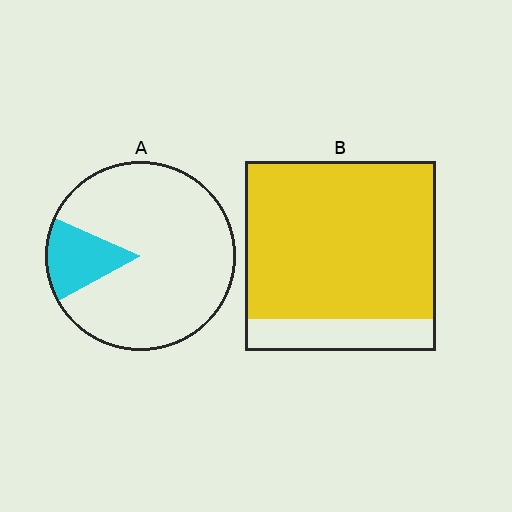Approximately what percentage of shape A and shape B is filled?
A is approximately 15% and B is approximately 85%.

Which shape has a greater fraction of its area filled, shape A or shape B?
Shape B.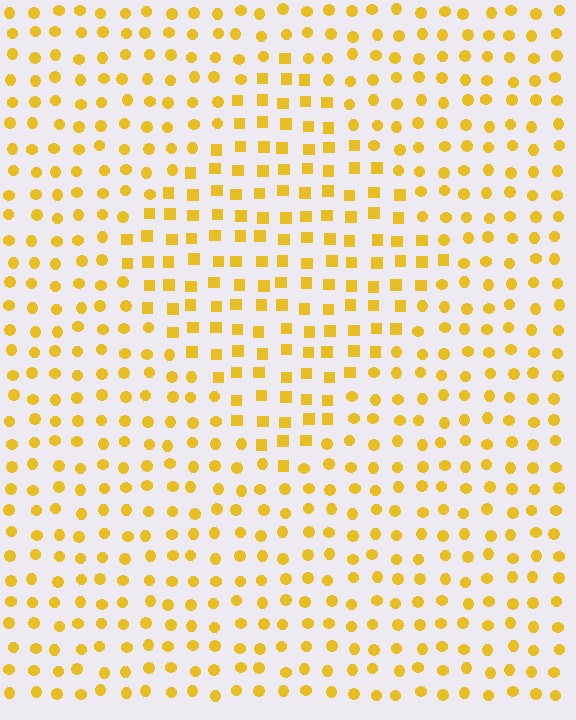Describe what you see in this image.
The image is filled with small yellow elements arranged in a uniform grid. A diamond-shaped region contains squares, while the surrounding area contains circles. The boundary is defined purely by the change in element shape.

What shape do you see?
I see a diamond.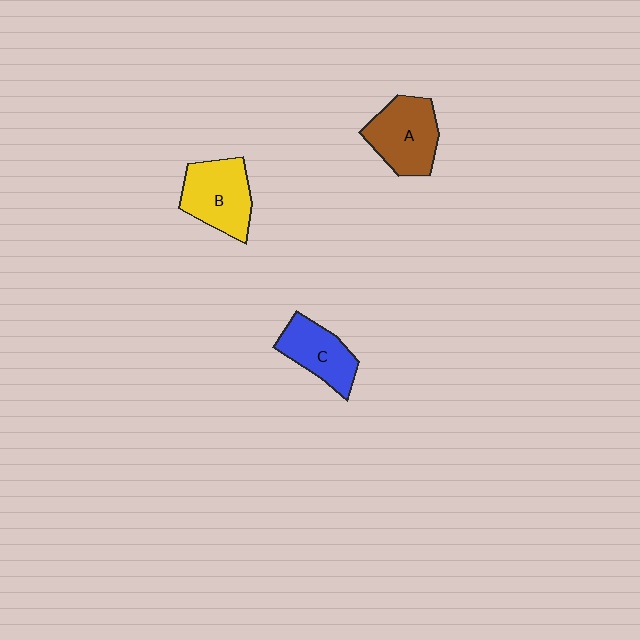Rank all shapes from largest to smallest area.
From largest to smallest: A (brown), B (yellow), C (blue).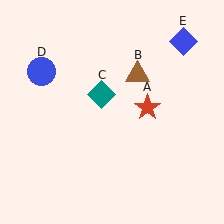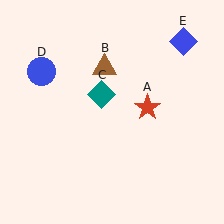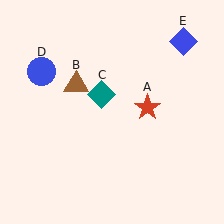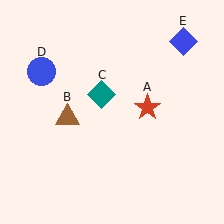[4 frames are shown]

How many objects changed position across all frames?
1 object changed position: brown triangle (object B).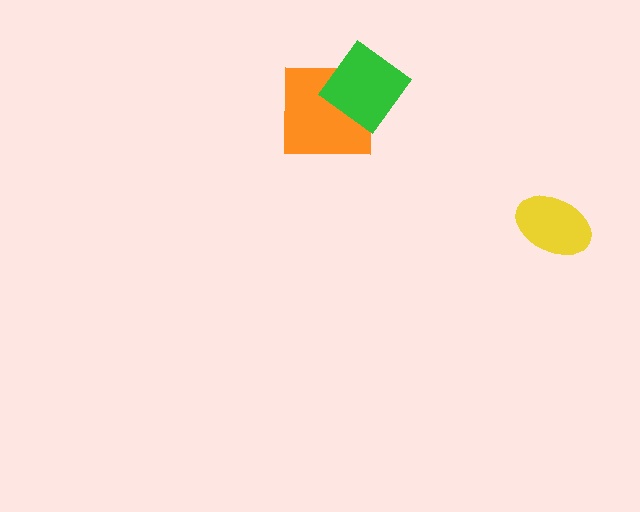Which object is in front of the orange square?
The green diamond is in front of the orange square.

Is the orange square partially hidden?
Yes, it is partially covered by another shape.